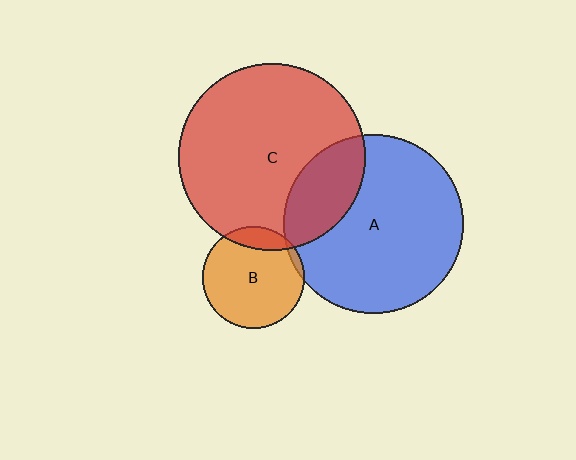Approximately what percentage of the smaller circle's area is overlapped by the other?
Approximately 15%.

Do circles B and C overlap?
Yes.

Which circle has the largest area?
Circle C (red).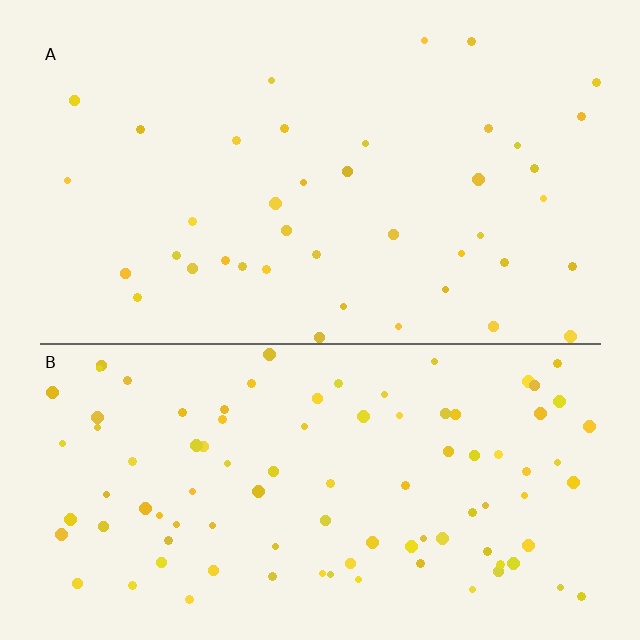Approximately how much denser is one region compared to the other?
Approximately 2.3× — region B over region A.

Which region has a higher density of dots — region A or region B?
B (the bottom).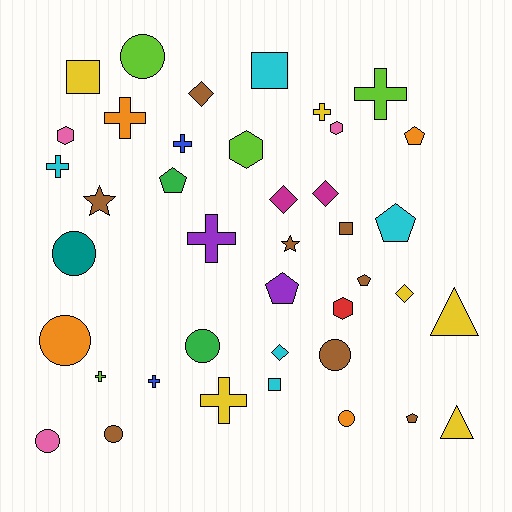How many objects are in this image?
There are 40 objects.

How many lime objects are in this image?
There are 4 lime objects.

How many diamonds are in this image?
There are 5 diamonds.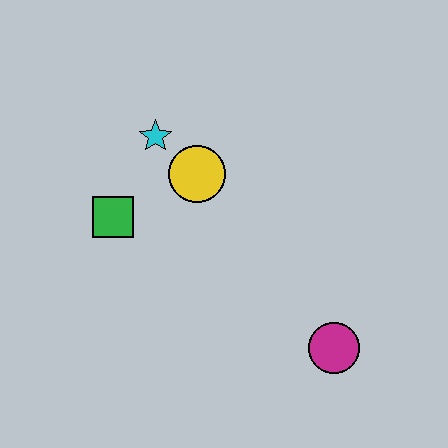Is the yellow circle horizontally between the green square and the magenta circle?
Yes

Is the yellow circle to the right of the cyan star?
Yes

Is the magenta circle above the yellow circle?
No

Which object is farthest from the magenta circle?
The cyan star is farthest from the magenta circle.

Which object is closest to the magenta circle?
The yellow circle is closest to the magenta circle.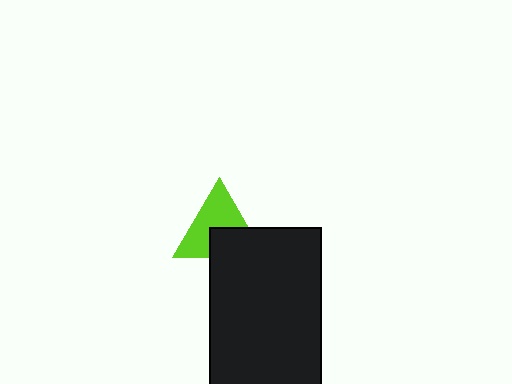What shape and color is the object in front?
The object in front is a black rectangle.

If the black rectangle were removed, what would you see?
You would see the complete lime triangle.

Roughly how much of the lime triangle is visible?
About half of it is visible (roughly 62%).